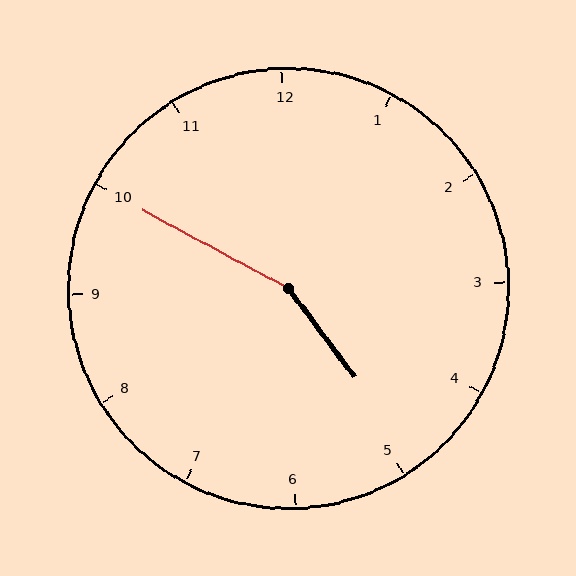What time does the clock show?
4:50.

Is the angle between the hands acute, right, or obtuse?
It is obtuse.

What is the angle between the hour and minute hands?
Approximately 155 degrees.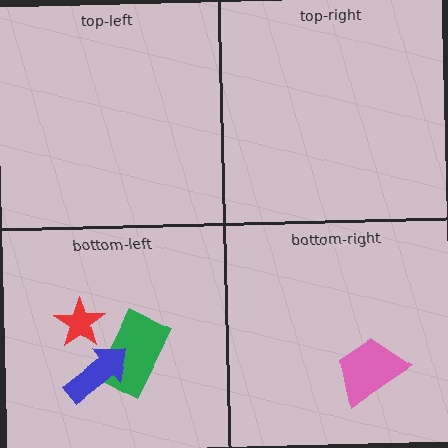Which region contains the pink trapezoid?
The bottom-right region.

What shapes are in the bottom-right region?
The pink trapezoid.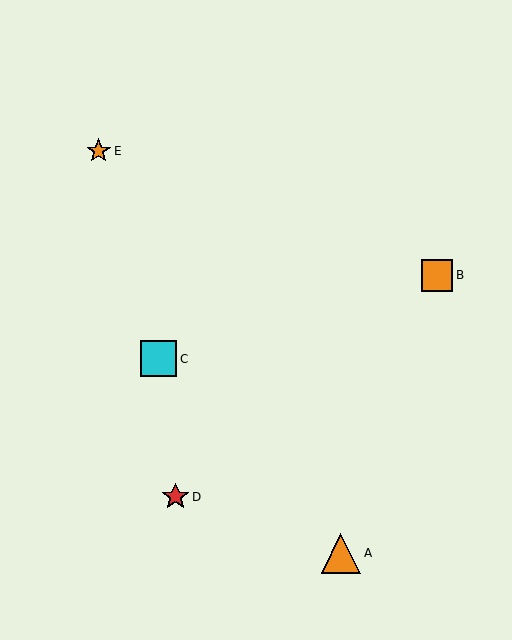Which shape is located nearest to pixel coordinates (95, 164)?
The orange star (labeled E) at (99, 151) is nearest to that location.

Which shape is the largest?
The orange triangle (labeled A) is the largest.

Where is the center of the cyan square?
The center of the cyan square is at (159, 359).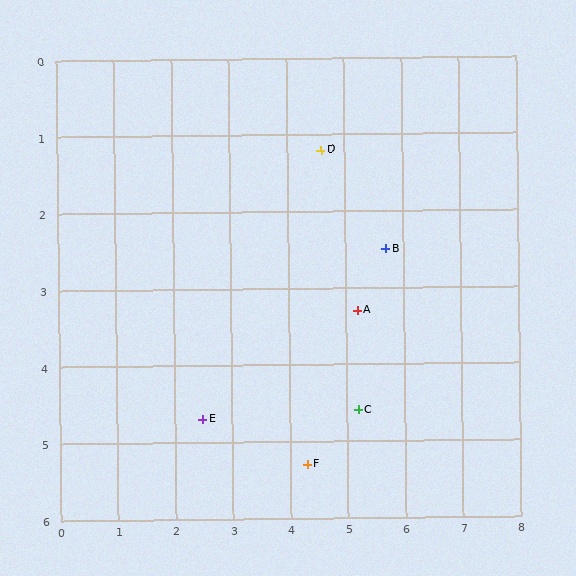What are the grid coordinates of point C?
Point C is at approximately (5.2, 4.6).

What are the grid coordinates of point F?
Point F is at approximately (4.3, 5.3).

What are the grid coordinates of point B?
Point B is at approximately (5.7, 2.5).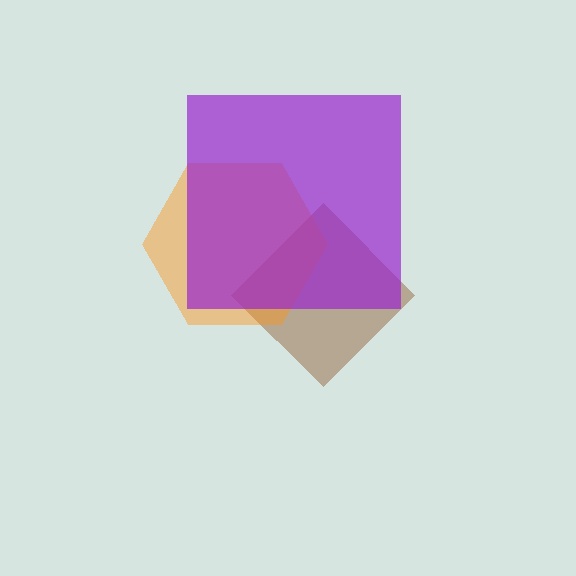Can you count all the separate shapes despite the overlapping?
Yes, there are 3 separate shapes.